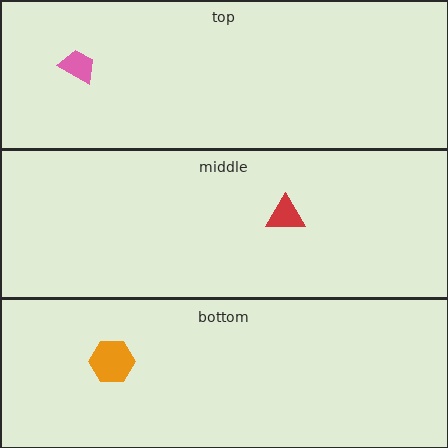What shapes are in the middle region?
The red triangle.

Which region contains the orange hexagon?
The bottom region.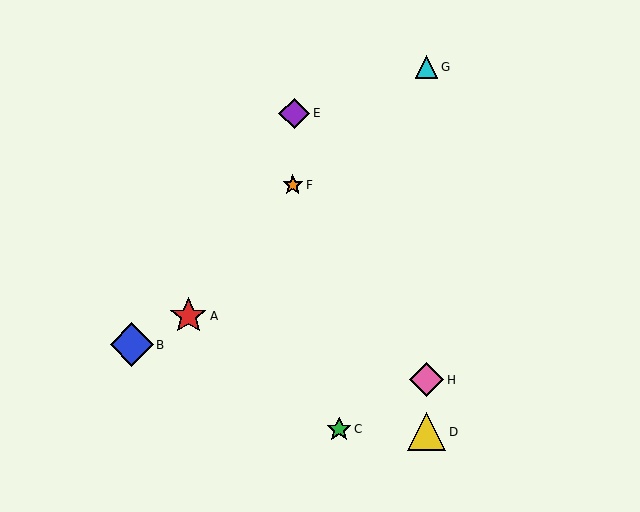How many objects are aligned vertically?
3 objects (D, G, H) are aligned vertically.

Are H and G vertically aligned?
Yes, both are at x≈426.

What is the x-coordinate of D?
Object D is at x≈426.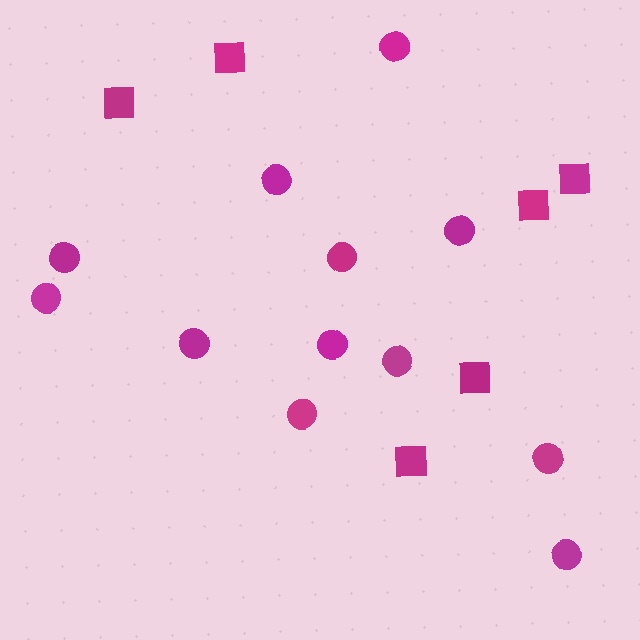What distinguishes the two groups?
There are 2 groups: one group of circles (12) and one group of squares (6).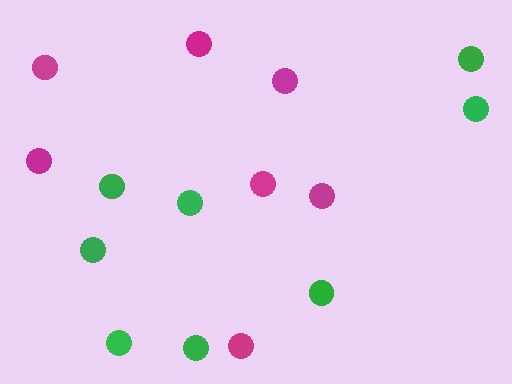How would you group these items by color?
There are 2 groups: one group of magenta circles (7) and one group of green circles (8).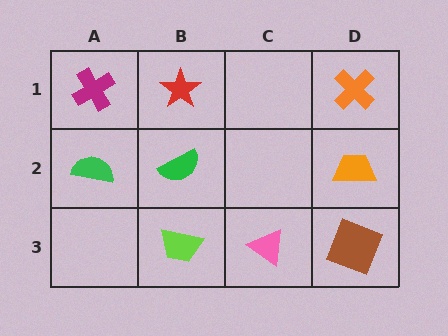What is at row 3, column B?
A lime trapezoid.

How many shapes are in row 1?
3 shapes.